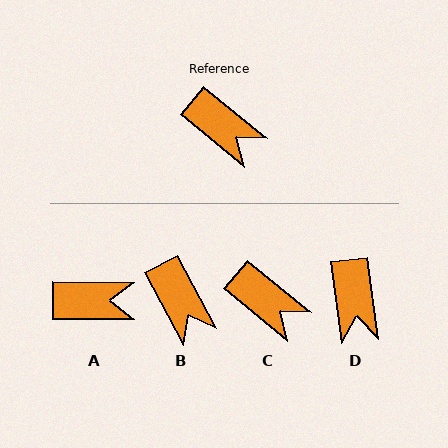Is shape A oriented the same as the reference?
No, it is off by about 39 degrees.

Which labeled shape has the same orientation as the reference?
C.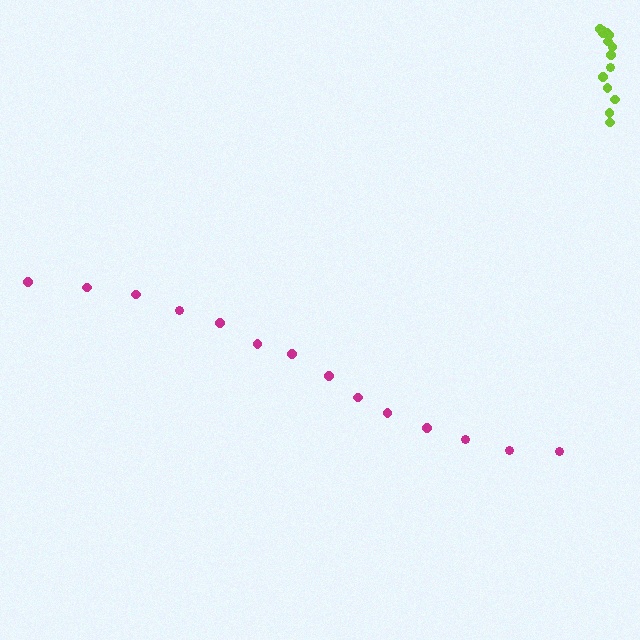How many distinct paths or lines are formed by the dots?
There are 2 distinct paths.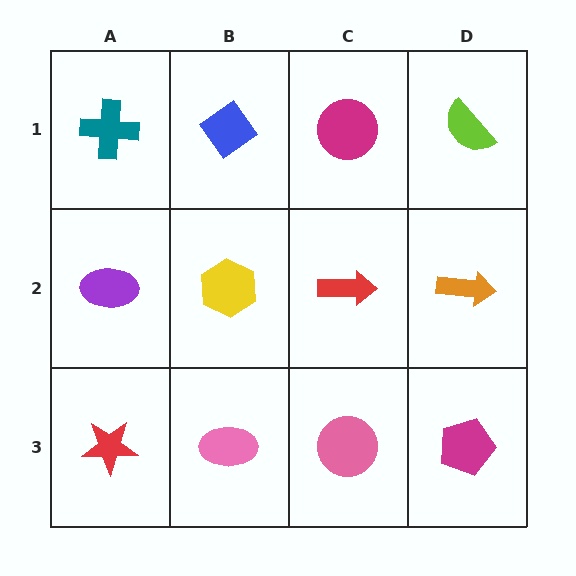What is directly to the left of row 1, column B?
A teal cross.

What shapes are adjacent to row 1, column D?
An orange arrow (row 2, column D), a magenta circle (row 1, column C).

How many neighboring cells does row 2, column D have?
3.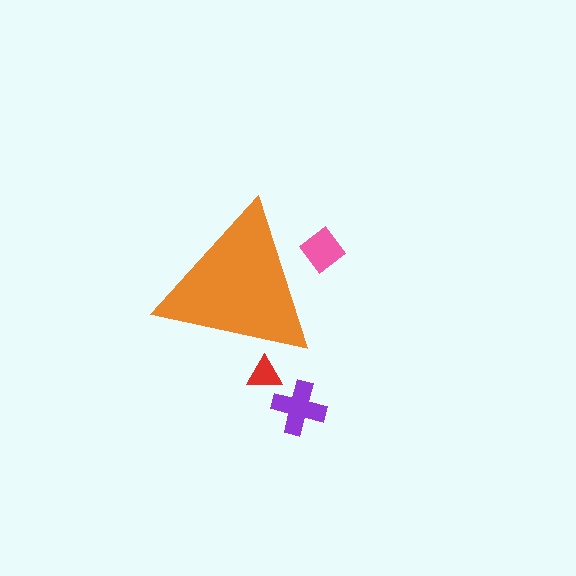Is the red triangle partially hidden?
Yes, the red triangle is partially hidden behind the orange triangle.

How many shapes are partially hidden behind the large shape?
2 shapes are partially hidden.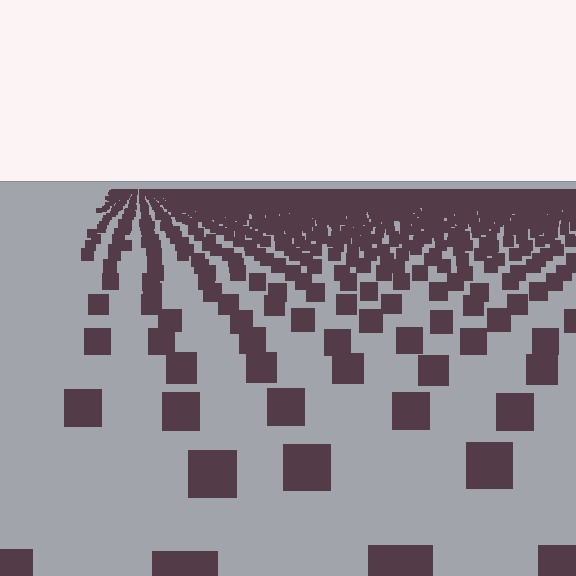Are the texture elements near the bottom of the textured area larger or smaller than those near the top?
Larger. Near the bottom, elements are closer to the viewer and appear at a bigger on-screen size.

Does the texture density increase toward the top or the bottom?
Density increases toward the top.